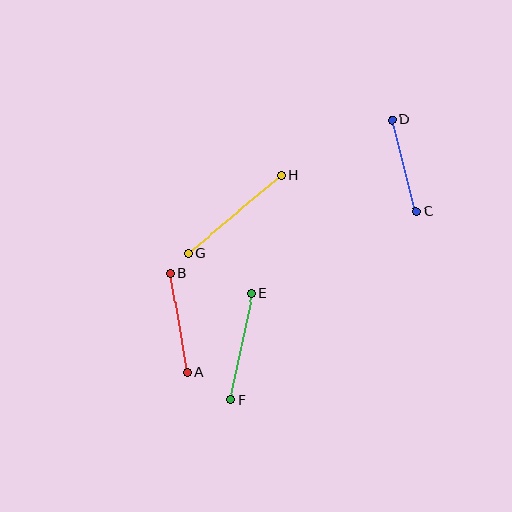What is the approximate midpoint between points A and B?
The midpoint is at approximately (179, 323) pixels.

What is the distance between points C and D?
The distance is approximately 95 pixels.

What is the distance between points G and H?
The distance is approximately 122 pixels.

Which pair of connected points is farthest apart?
Points G and H are farthest apart.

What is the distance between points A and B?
The distance is approximately 100 pixels.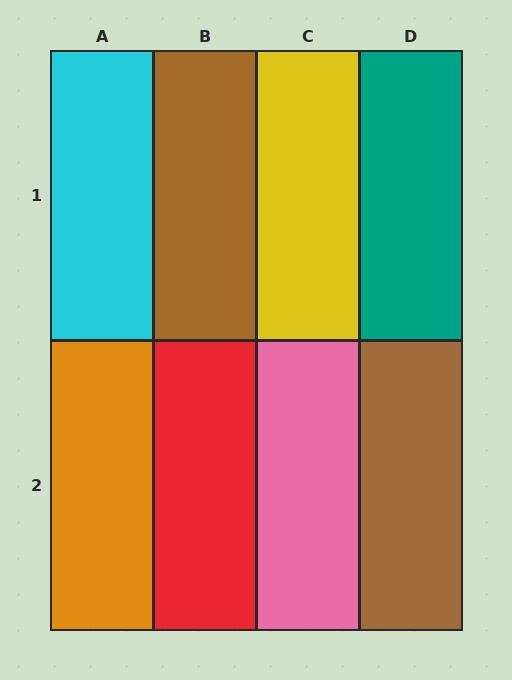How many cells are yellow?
1 cell is yellow.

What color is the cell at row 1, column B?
Brown.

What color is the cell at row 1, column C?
Yellow.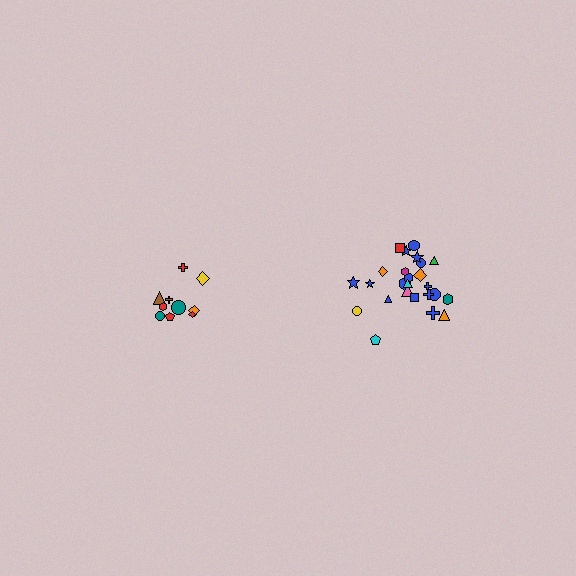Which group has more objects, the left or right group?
The right group.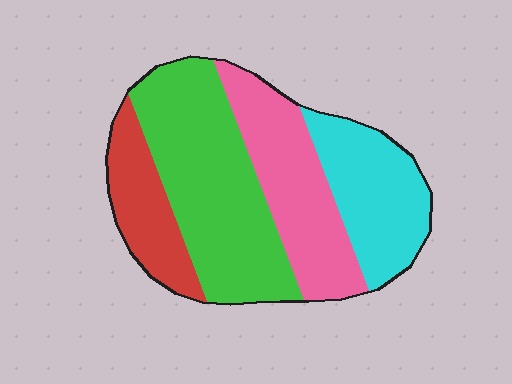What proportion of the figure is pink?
Pink covers roughly 25% of the figure.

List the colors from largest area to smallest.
From largest to smallest: green, pink, cyan, red.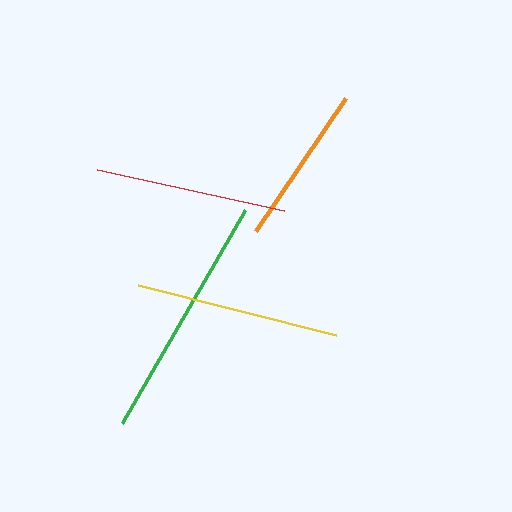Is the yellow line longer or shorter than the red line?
The yellow line is longer than the red line.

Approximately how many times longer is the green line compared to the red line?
The green line is approximately 1.3 times the length of the red line.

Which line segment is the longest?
The green line is the longest at approximately 246 pixels.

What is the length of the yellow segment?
The yellow segment is approximately 204 pixels long.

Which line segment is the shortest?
The orange line is the shortest at approximately 160 pixels.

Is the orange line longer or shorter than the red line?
The red line is longer than the orange line.